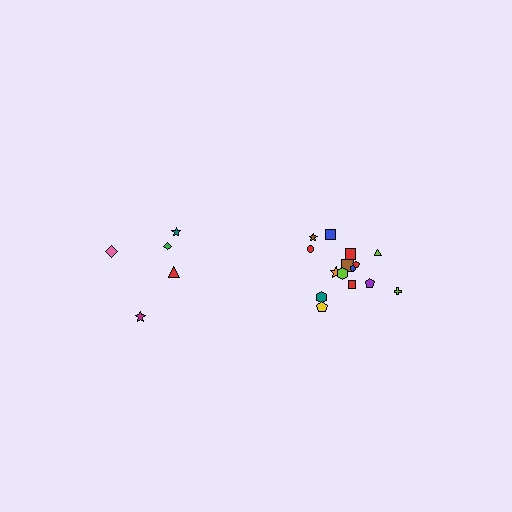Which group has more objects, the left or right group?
The right group.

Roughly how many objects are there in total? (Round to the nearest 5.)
Roughly 20 objects in total.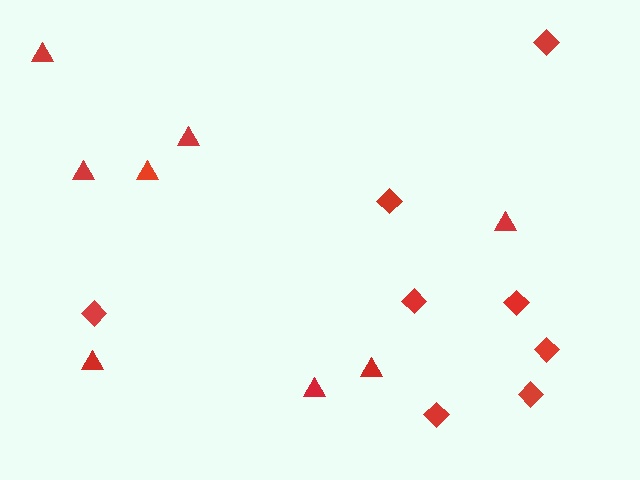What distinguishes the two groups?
There are 2 groups: one group of triangles (8) and one group of diamonds (8).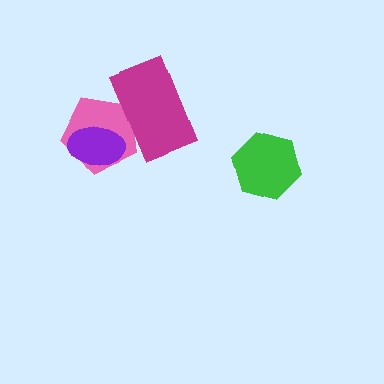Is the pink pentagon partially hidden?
Yes, it is partially covered by another shape.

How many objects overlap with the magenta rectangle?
1 object overlaps with the magenta rectangle.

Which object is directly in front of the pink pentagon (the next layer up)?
The purple ellipse is directly in front of the pink pentagon.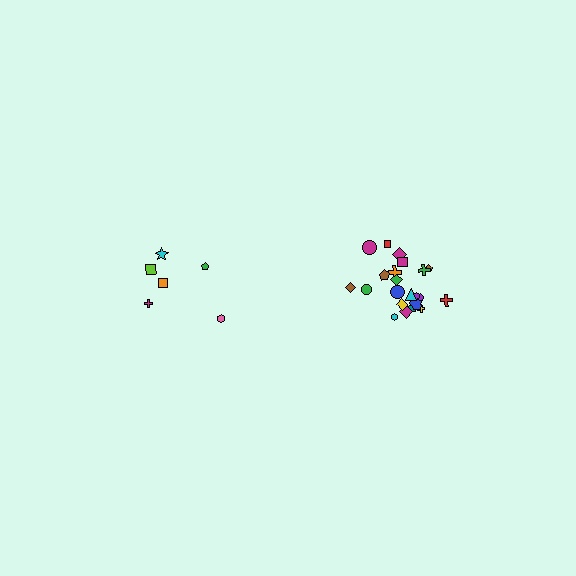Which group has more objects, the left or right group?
The right group.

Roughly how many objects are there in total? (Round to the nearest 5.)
Roughly 30 objects in total.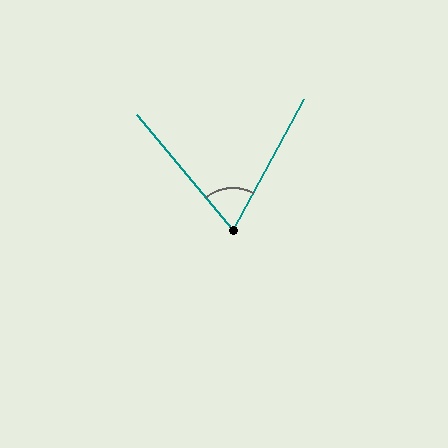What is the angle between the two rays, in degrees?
Approximately 68 degrees.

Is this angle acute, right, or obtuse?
It is acute.